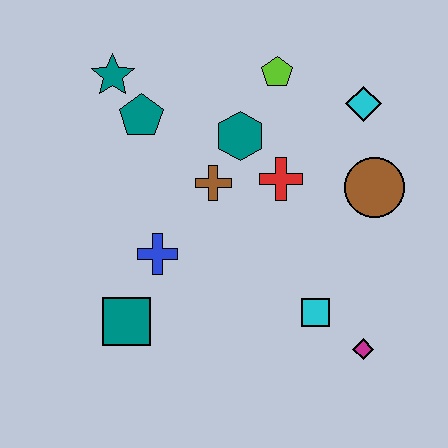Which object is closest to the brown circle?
The cyan diamond is closest to the brown circle.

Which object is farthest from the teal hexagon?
The magenta diamond is farthest from the teal hexagon.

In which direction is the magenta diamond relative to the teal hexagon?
The magenta diamond is below the teal hexagon.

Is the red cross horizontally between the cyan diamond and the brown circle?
No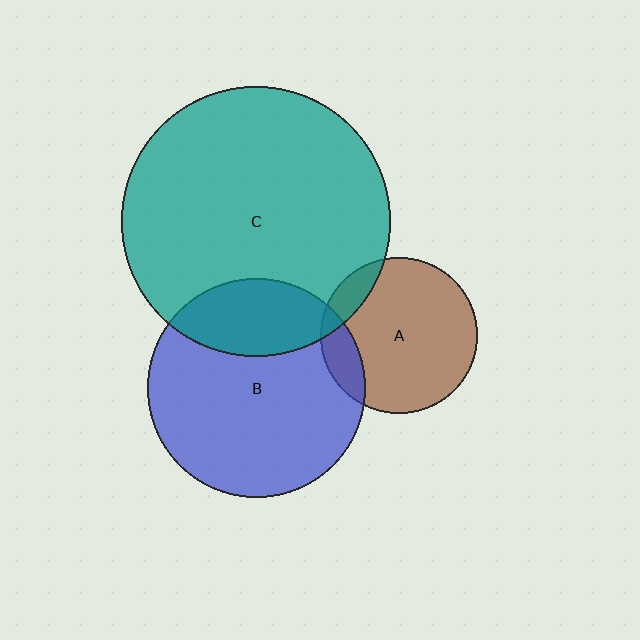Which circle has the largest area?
Circle C (teal).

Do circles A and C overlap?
Yes.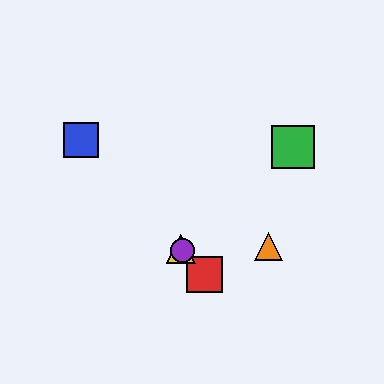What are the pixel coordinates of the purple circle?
The purple circle is at (182, 251).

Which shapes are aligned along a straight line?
The red square, the blue square, the yellow triangle, the purple circle are aligned along a straight line.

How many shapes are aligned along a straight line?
4 shapes (the red square, the blue square, the yellow triangle, the purple circle) are aligned along a straight line.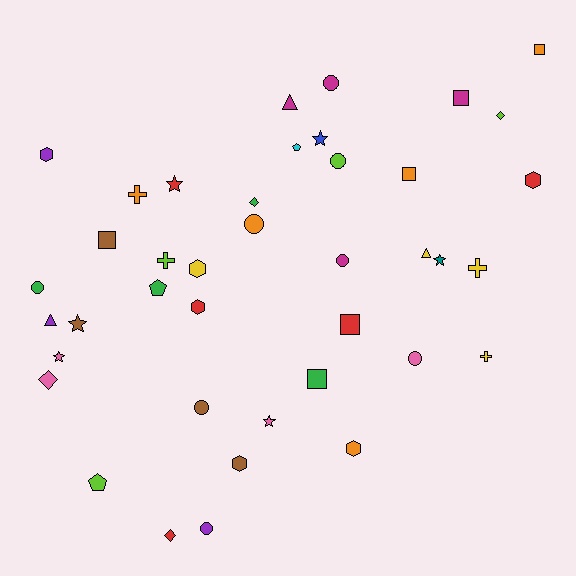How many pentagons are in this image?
There are 3 pentagons.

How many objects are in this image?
There are 40 objects.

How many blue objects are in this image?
There is 1 blue object.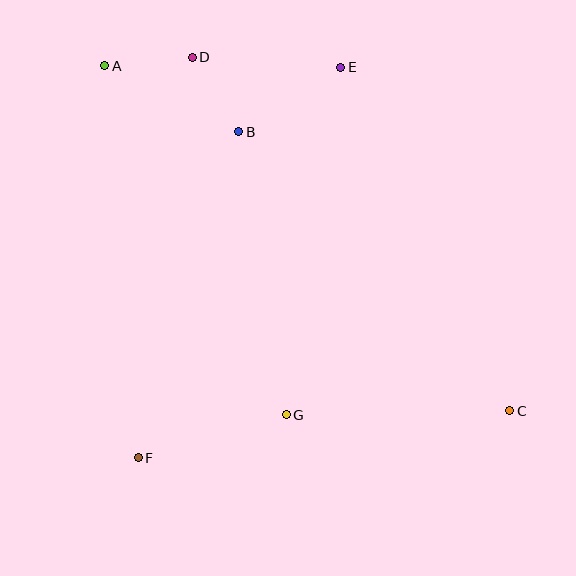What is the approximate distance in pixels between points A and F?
The distance between A and F is approximately 393 pixels.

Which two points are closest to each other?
Points B and D are closest to each other.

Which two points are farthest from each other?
Points A and C are farthest from each other.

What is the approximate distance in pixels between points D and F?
The distance between D and F is approximately 404 pixels.